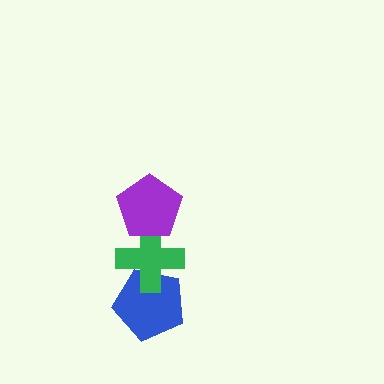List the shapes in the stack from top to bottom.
From top to bottom: the purple pentagon, the green cross, the blue pentagon.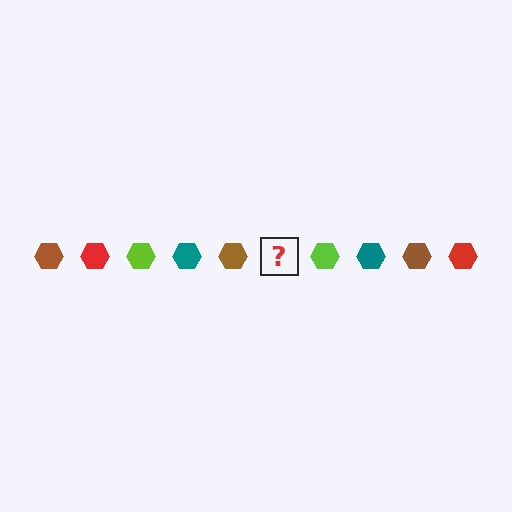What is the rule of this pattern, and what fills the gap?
The rule is that the pattern cycles through brown, red, lime, teal hexagons. The gap should be filled with a red hexagon.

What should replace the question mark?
The question mark should be replaced with a red hexagon.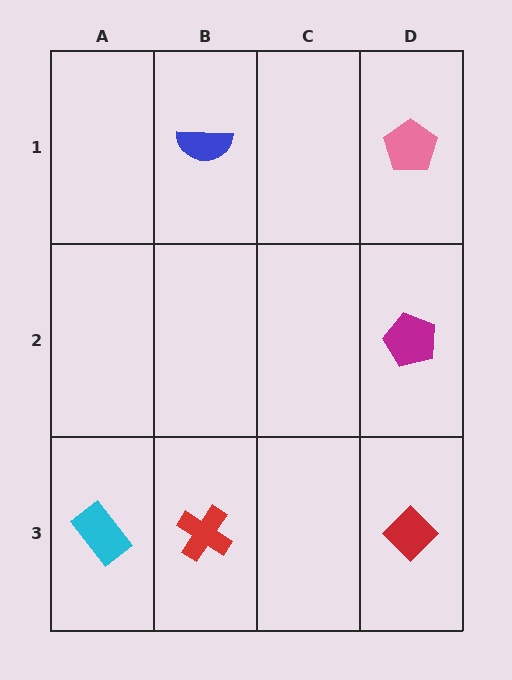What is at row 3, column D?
A red diamond.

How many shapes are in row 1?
2 shapes.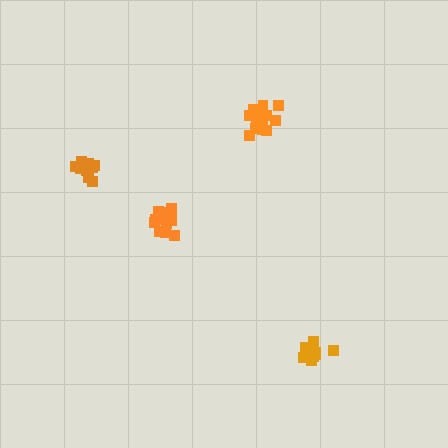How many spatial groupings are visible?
There are 4 spatial groupings.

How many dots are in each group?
Group 1: 15 dots, Group 2: 11 dots, Group 3: 9 dots, Group 4: 10 dots (45 total).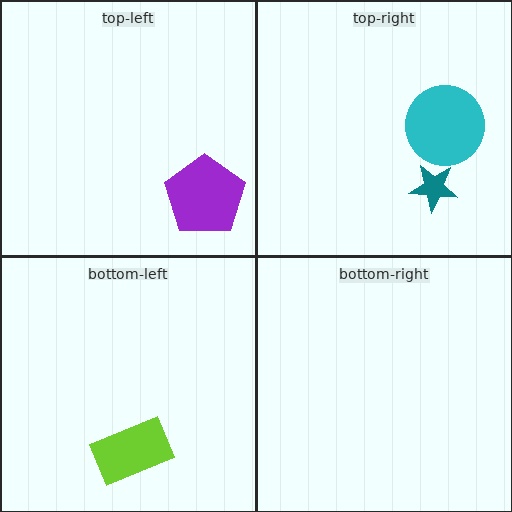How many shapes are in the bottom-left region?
1.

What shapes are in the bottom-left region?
The lime rectangle.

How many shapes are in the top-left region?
1.